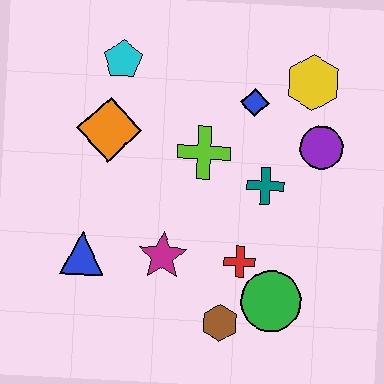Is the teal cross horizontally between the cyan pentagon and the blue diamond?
No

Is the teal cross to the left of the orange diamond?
No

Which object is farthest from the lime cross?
The brown hexagon is farthest from the lime cross.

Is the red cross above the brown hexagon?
Yes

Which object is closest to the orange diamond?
The cyan pentagon is closest to the orange diamond.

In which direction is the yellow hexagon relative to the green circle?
The yellow hexagon is above the green circle.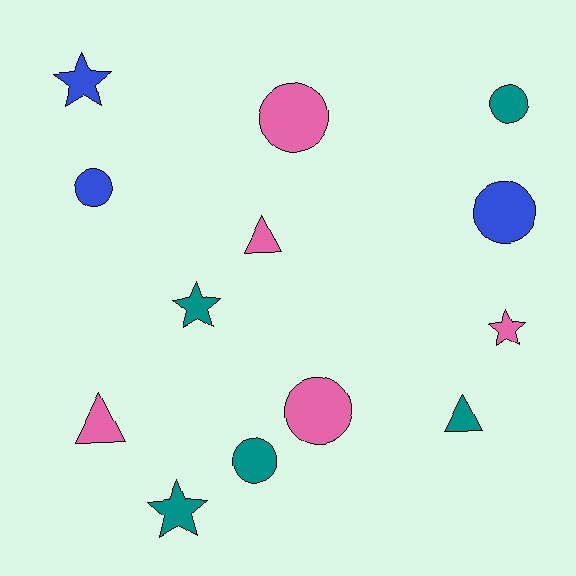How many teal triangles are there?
There is 1 teal triangle.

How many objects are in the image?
There are 13 objects.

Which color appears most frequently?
Teal, with 5 objects.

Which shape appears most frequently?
Circle, with 6 objects.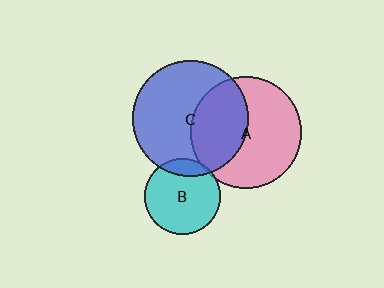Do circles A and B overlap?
Yes.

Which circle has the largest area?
Circle C (blue).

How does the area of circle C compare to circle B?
Approximately 2.3 times.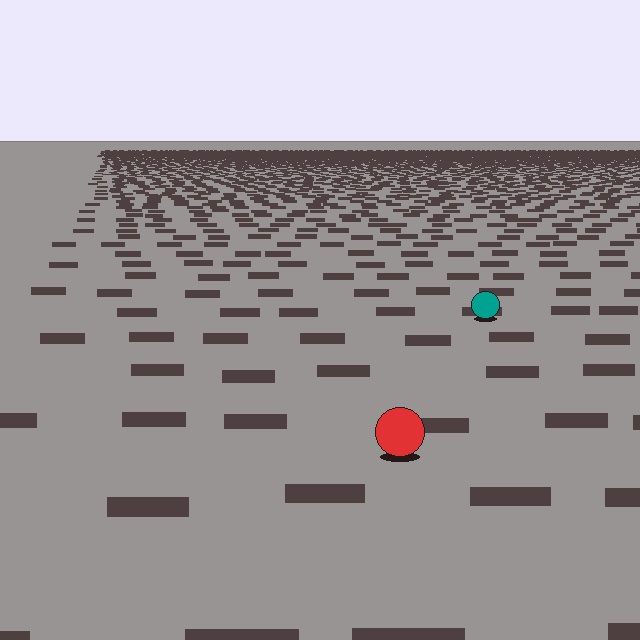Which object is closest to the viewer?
The red circle is closest. The texture marks near it are larger and more spread out.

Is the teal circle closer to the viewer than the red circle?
No. The red circle is closer — you can tell from the texture gradient: the ground texture is coarser near it.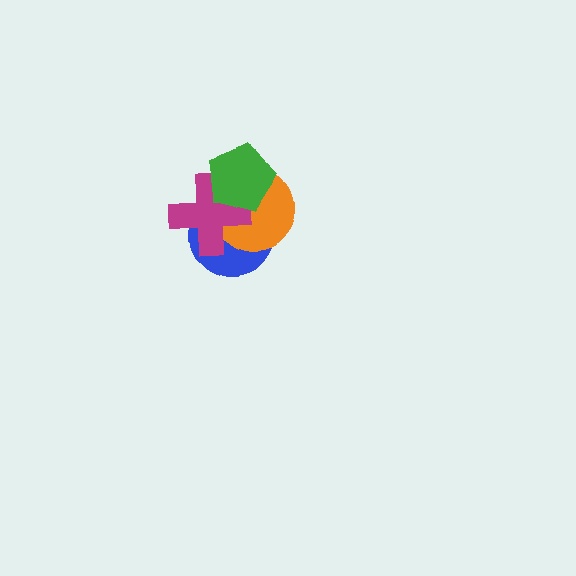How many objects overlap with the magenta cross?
3 objects overlap with the magenta cross.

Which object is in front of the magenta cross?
The green pentagon is in front of the magenta cross.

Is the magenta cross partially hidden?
Yes, it is partially covered by another shape.